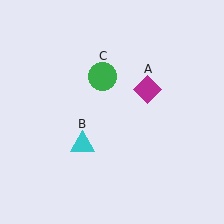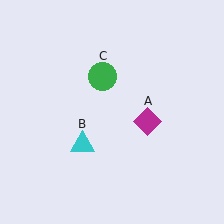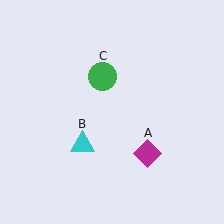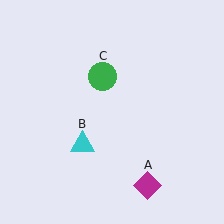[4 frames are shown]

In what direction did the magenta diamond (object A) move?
The magenta diamond (object A) moved down.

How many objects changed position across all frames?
1 object changed position: magenta diamond (object A).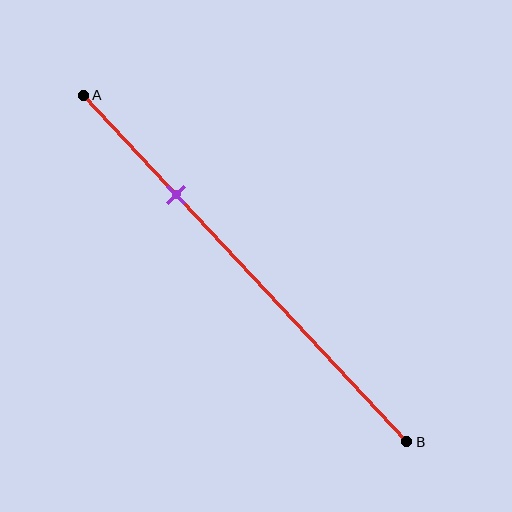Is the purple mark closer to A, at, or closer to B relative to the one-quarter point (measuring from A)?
The purple mark is closer to point B than the one-quarter point of segment AB.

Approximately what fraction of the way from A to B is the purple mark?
The purple mark is approximately 30% of the way from A to B.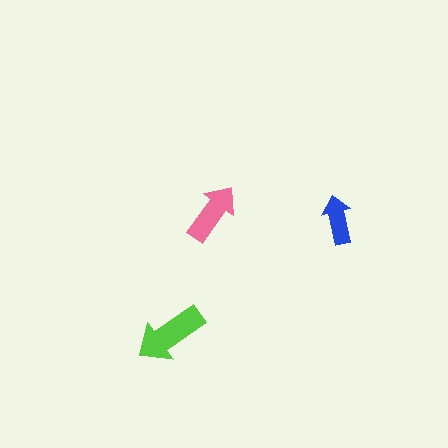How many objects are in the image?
There are 3 objects in the image.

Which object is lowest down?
The lime arrow is bottommost.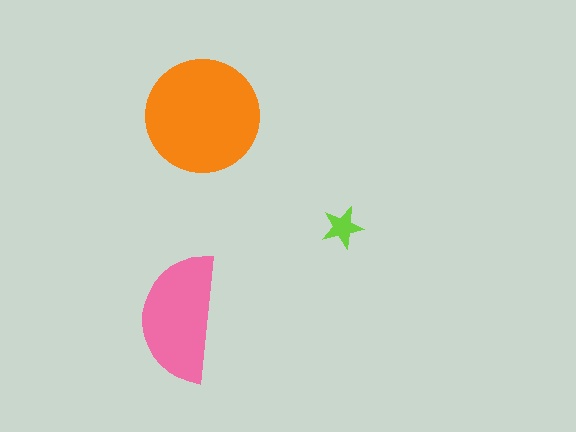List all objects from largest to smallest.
The orange circle, the pink semicircle, the lime star.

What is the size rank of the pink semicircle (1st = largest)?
2nd.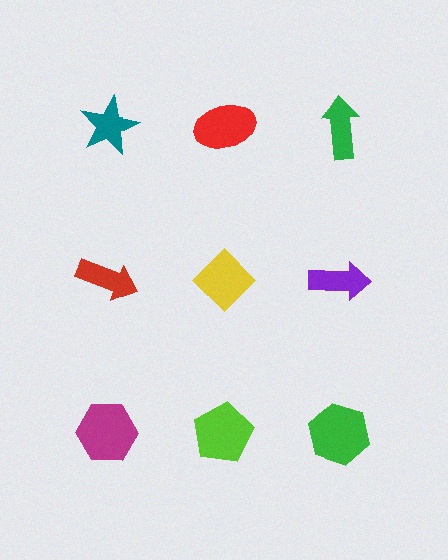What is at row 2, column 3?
A purple arrow.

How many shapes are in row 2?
3 shapes.